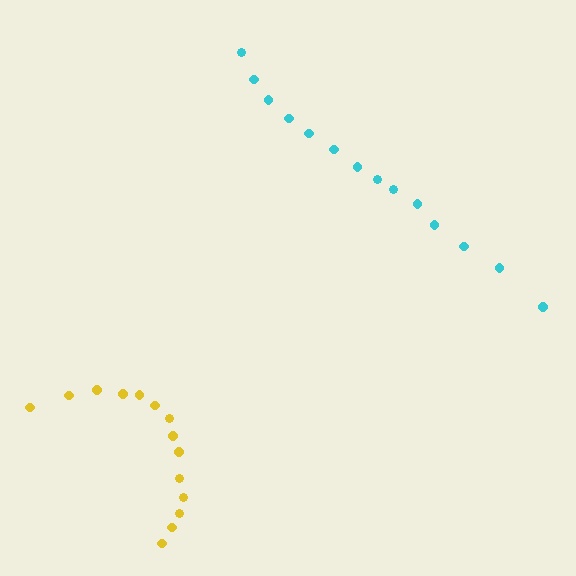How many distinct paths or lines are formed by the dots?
There are 2 distinct paths.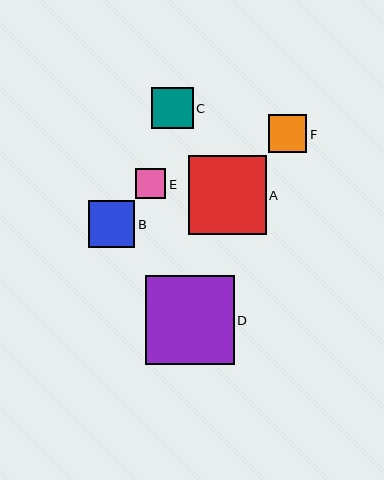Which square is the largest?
Square D is the largest with a size of approximately 89 pixels.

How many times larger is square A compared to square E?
Square A is approximately 2.6 times the size of square E.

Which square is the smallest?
Square E is the smallest with a size of approximately 30 pixels.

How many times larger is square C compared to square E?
Square C is approximately 1.4 times the size of square E.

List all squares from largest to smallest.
From largest to smallest: D, A, B, C, F, E.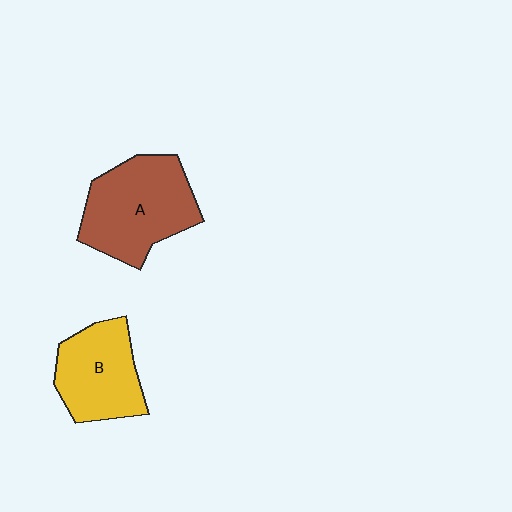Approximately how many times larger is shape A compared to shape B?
Approximately 1.3 times.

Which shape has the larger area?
Shape A (brown).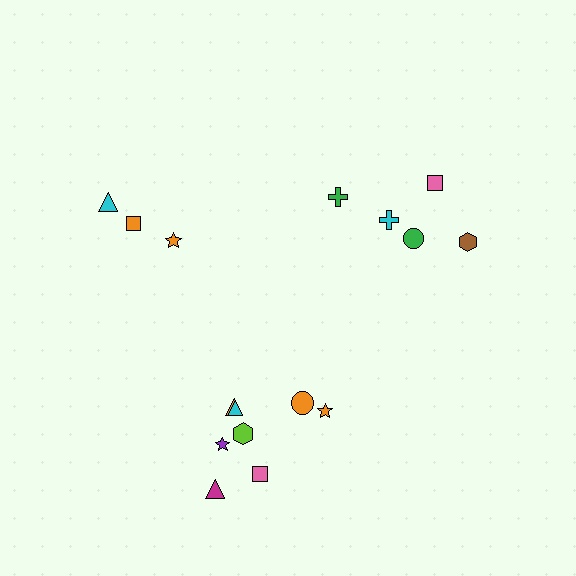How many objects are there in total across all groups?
There are 16 objects.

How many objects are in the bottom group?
There are 8 objects.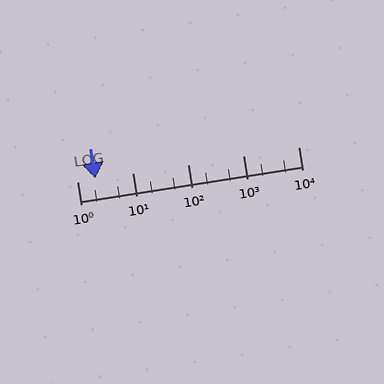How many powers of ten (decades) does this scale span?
The scale spans 4 decades, from 1 to 10000.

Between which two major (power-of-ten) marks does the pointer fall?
The pointer is between 1 and 10.